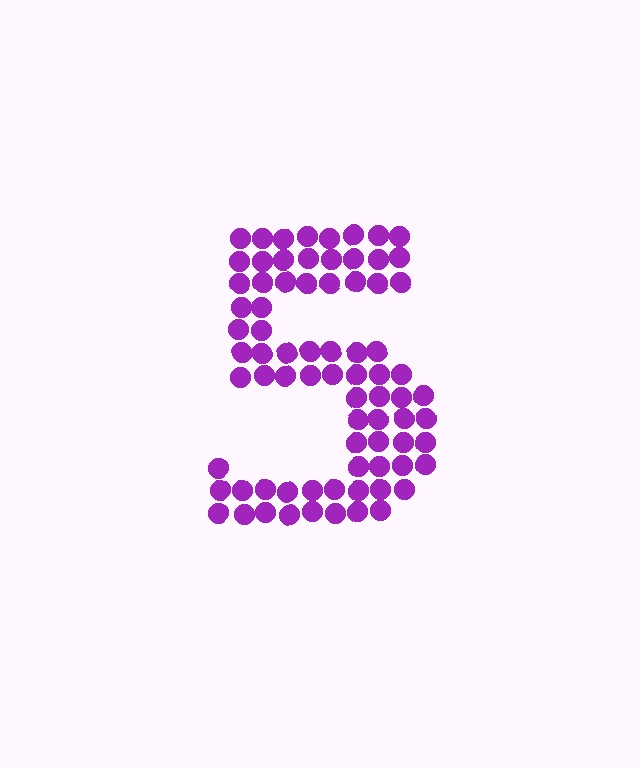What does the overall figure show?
The overall figure shows the digit 5.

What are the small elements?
The small elements are circles.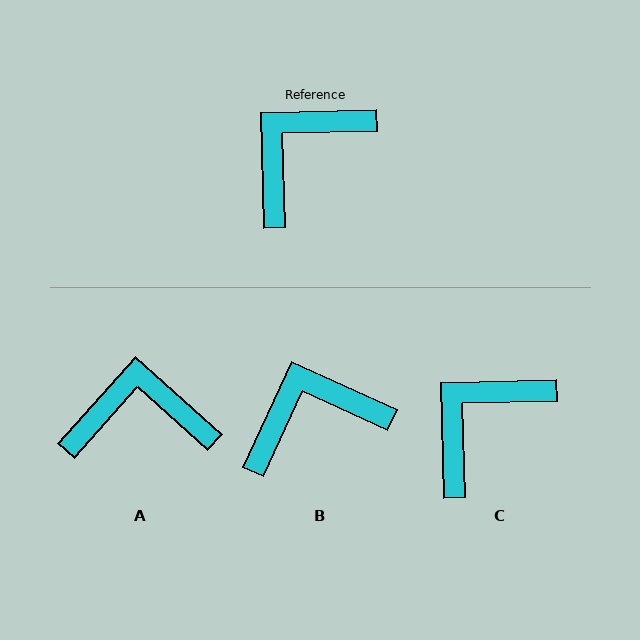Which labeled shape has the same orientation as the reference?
C.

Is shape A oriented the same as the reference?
No, it is off by about 43 degrees.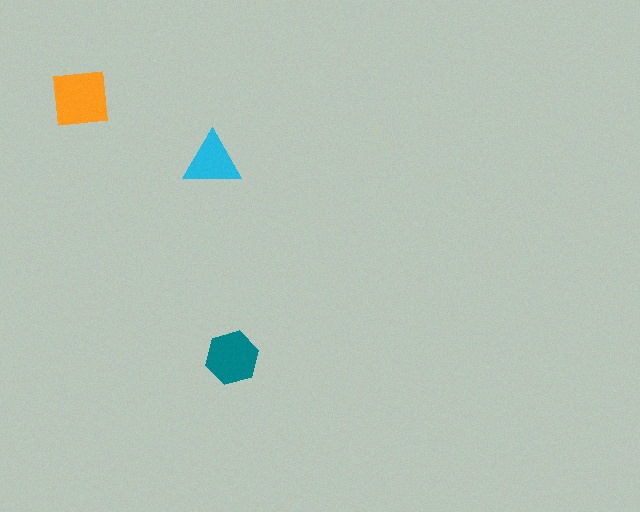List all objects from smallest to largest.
The cyan triangle, the teal hexagon, the orange square.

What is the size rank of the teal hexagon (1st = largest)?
2nd.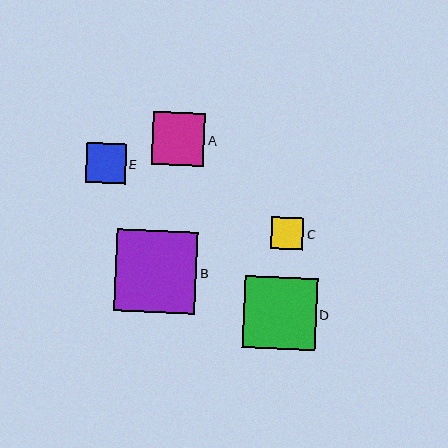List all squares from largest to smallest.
From largest to smallest: B, D, A, E, C.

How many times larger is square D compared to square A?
Square D is approximately 1.4 times the size of square A.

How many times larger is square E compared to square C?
Square E is approximately 1.2 times the size of square C.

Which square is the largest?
Square B is the largest with a size of approximately 82 pixels.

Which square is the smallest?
Square C is the smallest with a size of approximately 32 pixels.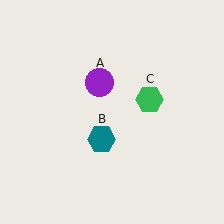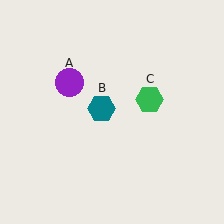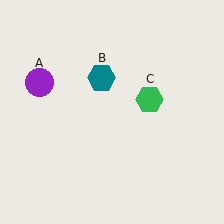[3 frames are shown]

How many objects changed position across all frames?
2 objects changed position: purple circle (object A), teal hexagon (object B).